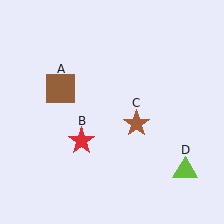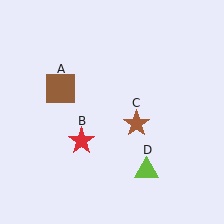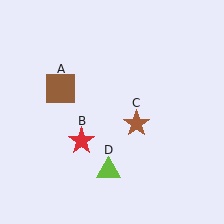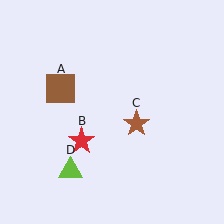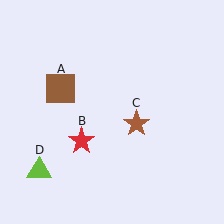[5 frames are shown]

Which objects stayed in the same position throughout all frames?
Brown square (object A) and red star (object B) and brown star (object C) remained stationary.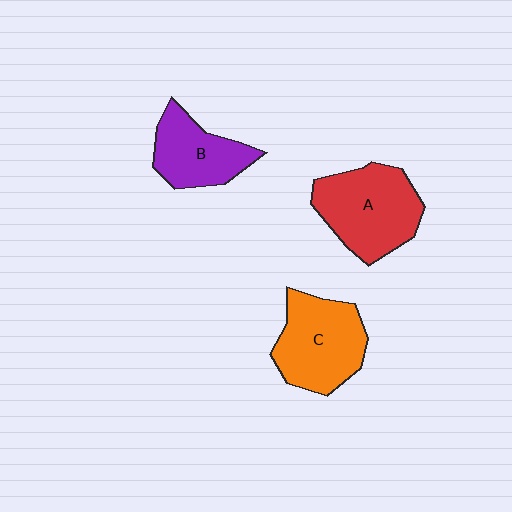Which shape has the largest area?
Shape A (red).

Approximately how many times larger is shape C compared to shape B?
Approximately 1.3 times.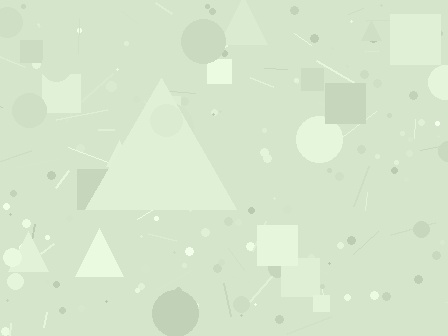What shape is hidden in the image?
A triangle is hidden in the image.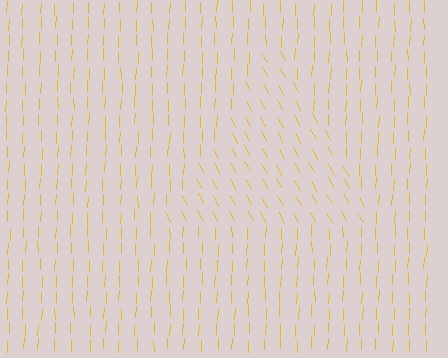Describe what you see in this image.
The image is filled with small yellow line segments. A triangle region in the image has lines oriented differently from the surrounding lines, creating a visible texture boundary.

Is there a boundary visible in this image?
Yes, there is a texture boundary formed by a change in line orientation.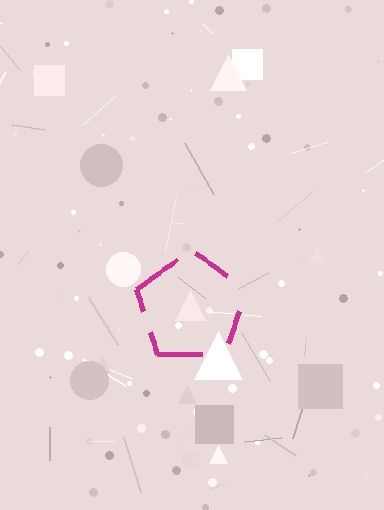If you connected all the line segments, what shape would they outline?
They would outline a pentagon.